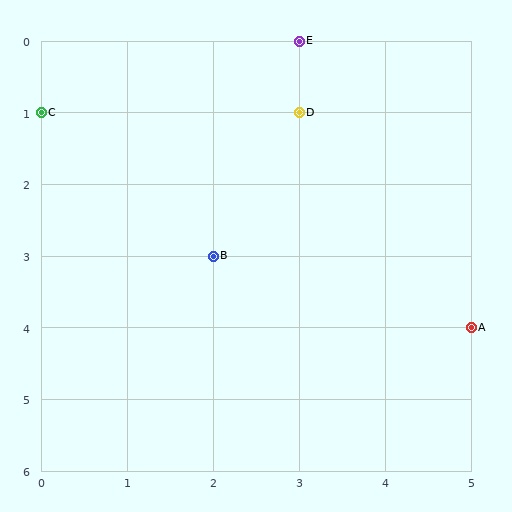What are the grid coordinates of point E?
Point E is at grid coordinates (3, 0).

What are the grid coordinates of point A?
Point A is at grid coordinates (5, 4).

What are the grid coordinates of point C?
Point C is at grid coordinates (0, 1).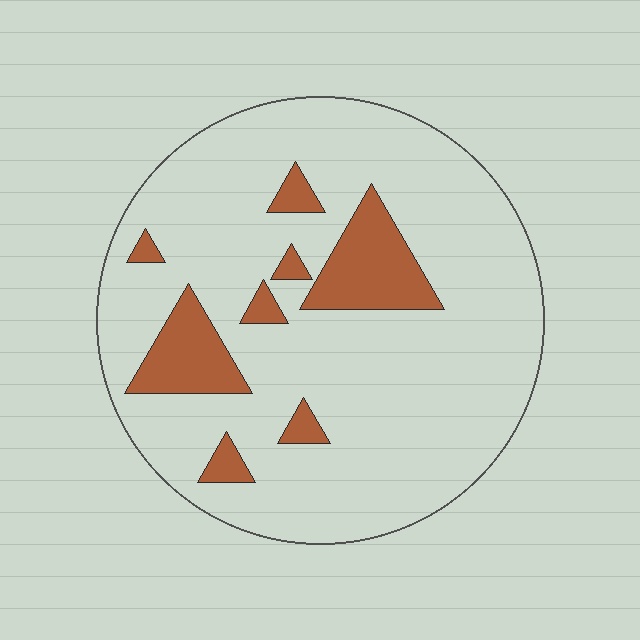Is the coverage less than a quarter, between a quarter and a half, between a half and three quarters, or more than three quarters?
Less than a quarter.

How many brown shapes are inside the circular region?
8.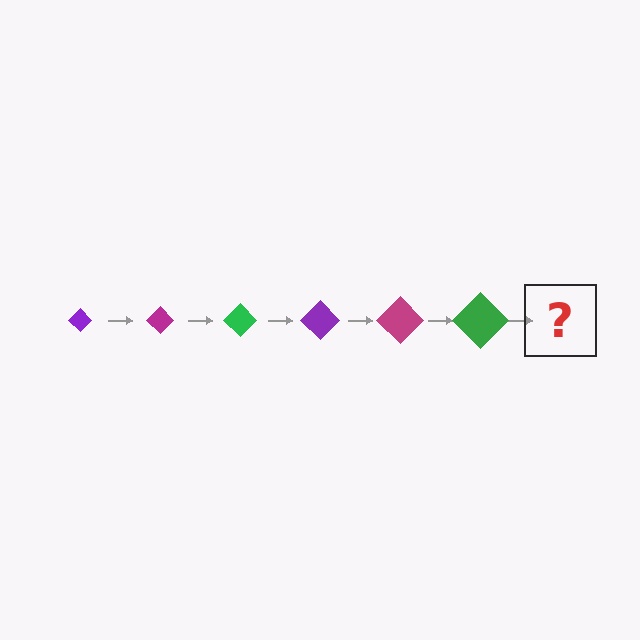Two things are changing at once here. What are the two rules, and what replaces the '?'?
The two rules are that the diamond grows larger each step and the color cycles through purple, magenta, and green. The '?' should be a purple diamond, larger than the previous one.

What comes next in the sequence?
The next element should be a purple diamond, larger than the previous one.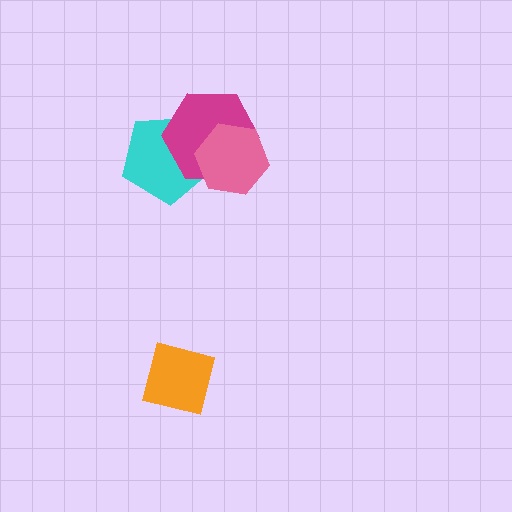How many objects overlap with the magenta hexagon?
2 objects overlap with the magenta hexagon.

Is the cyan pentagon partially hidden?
Yes, it is partially covered by another shape.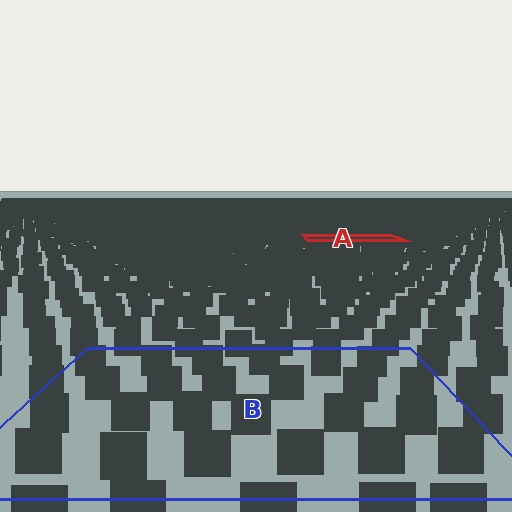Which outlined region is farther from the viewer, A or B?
Region A is farther from the viewer — the texture elements inside it appear smaller and more densely packed.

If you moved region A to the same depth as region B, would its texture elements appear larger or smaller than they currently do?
They would appear larger. At a closer depth, the same texture elements are projected at a bigger on-screen size.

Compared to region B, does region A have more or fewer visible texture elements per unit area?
Region A has more texture elements per unit area — they are packed more densely because it is farther away.